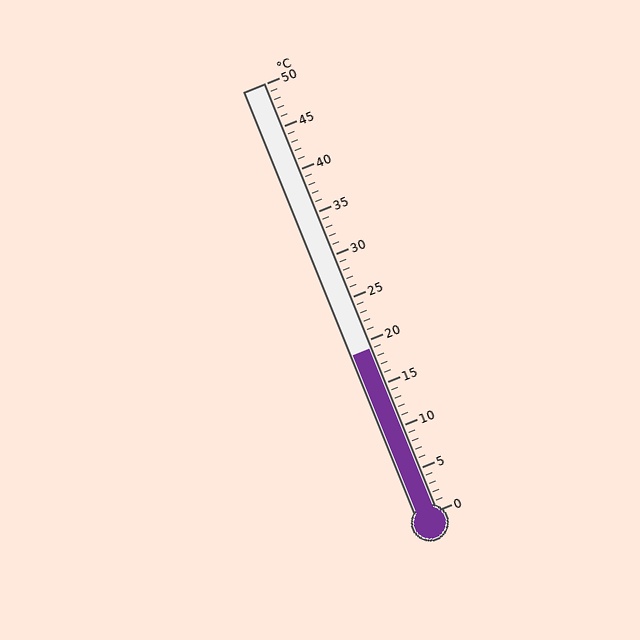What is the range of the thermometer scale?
The thermometer scale ranges from 0°C to 50°C.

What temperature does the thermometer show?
The thermometer shows approximately 19°C.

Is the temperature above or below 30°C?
The temperature is below 30°C.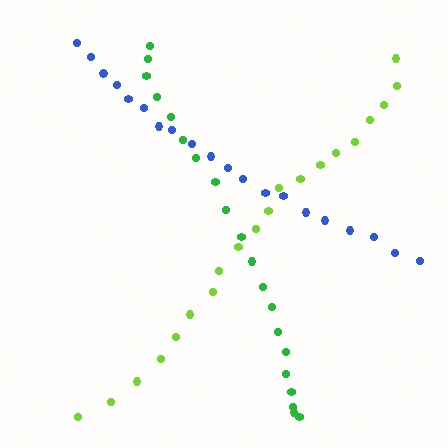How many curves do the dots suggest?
There are 3 distinct paths.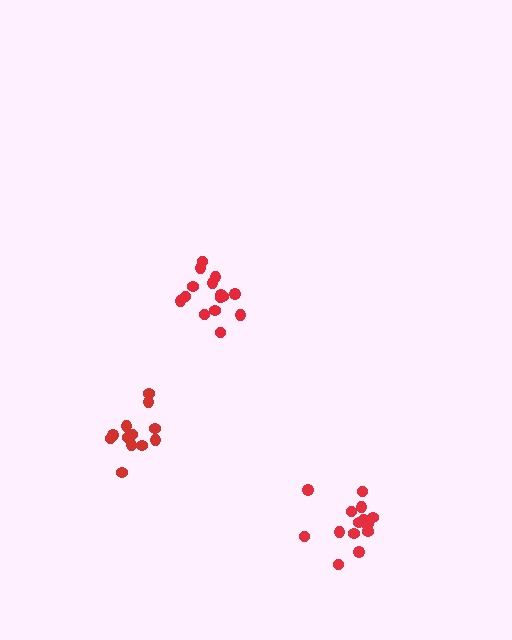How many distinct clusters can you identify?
There are 3 distinct clusters.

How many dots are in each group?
Group 1: 15 dots, Group 2: 15 dots, Group 3: 12 dots (42 total).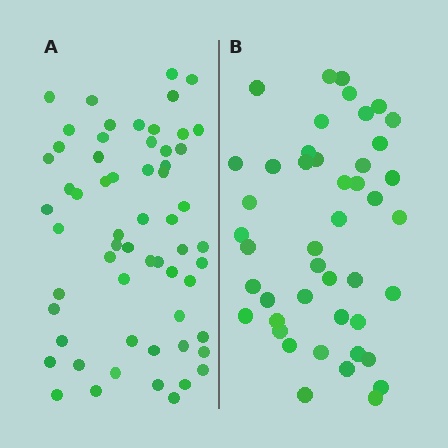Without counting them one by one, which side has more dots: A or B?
Region A (the left region) has more dots.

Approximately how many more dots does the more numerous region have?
Region A has approximately 15 more dots than region B.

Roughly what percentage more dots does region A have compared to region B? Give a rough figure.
About 35% more.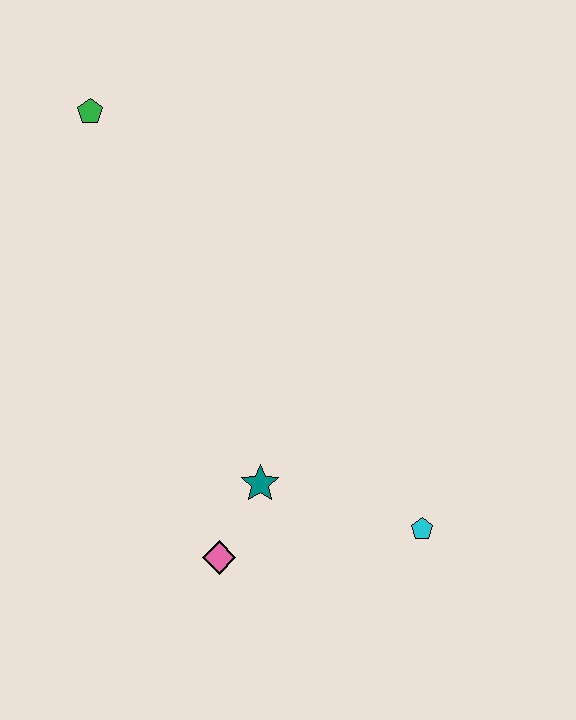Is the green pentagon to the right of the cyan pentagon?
No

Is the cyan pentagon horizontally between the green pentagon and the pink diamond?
No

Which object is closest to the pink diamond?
The teal star is closest to the pink diamond.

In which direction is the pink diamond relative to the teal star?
The pink diamond is below the teal star.